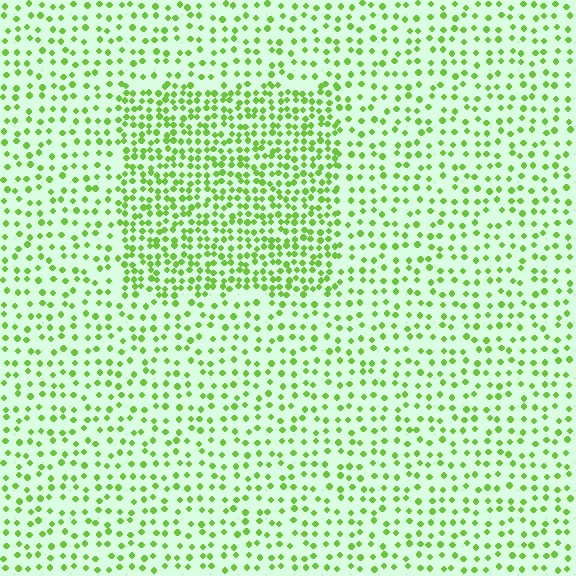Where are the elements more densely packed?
The elements are more densely packed inside the rectangle boundary.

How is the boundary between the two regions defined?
The boundary is defined by a change in element density (approximately 2.0x ratio). All elements are the same color, size, and shape.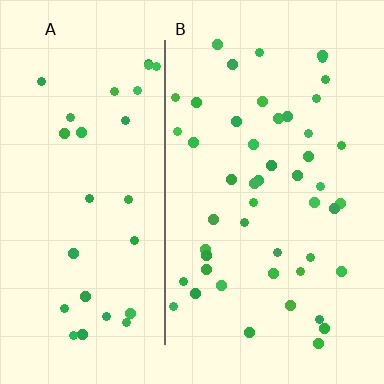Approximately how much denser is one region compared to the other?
Approximately 1.6× — region B over region A.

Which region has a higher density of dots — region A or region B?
B (the right).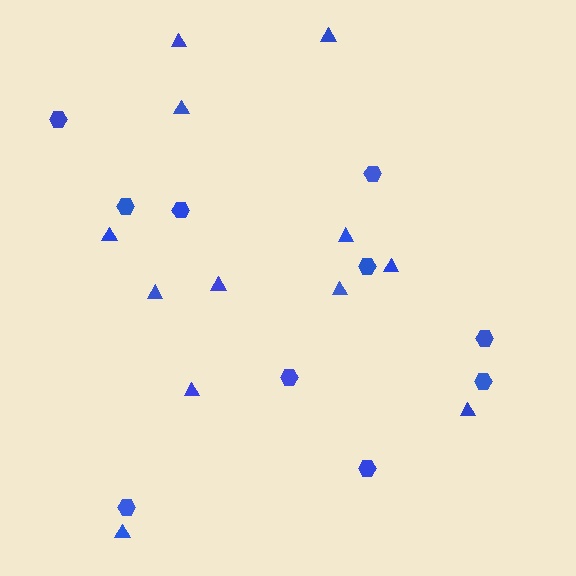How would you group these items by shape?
There are 2 groups: one group of triangles (12) and one group of hexagons (10).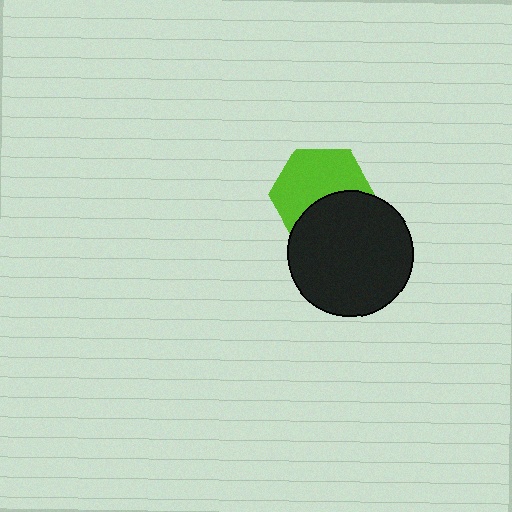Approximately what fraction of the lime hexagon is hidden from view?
Roughly 40% of the lime hexagon is hidden behind the black circle.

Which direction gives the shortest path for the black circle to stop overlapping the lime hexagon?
Moving down gives the shortest separation.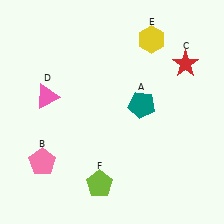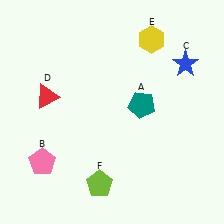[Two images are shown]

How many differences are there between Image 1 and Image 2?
There are 2 differences between the two images.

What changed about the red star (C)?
In Image 1, C is red. In Image 2, it changed to blue.